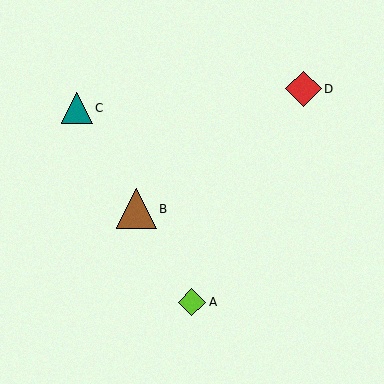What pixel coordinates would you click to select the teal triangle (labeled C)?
Click at (77, 108) to select the teal triangle C.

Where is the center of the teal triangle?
The center of the teal triangle is at (77, 108).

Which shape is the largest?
The brown triangle (labeled B) is the largest.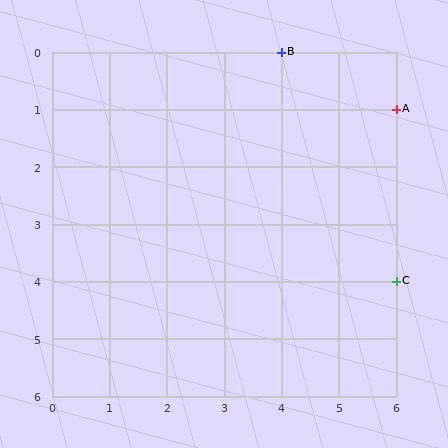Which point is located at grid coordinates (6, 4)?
Point C is at (6, 4).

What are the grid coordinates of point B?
Point B is at grid coordinates (4, 0).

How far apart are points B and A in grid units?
Points B and A are 2 columns and 1 row apart (about 2.2 grid units diagonally).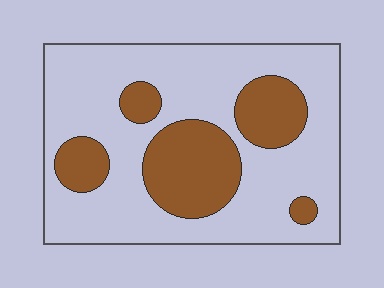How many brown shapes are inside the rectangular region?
5.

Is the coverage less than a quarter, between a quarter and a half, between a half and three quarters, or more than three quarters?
Between a quarter and a half.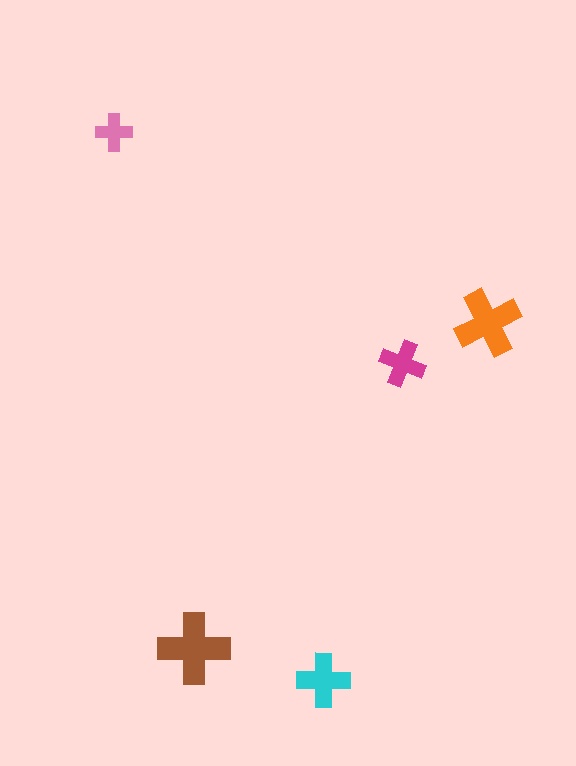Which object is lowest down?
The cyan cross is bottommost.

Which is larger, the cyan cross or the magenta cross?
The cyan one.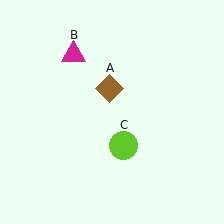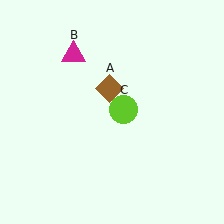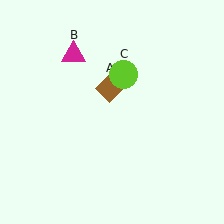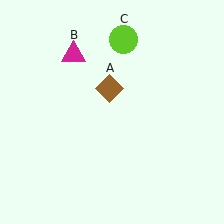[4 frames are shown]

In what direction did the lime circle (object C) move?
The lime circle (object C) moved up.